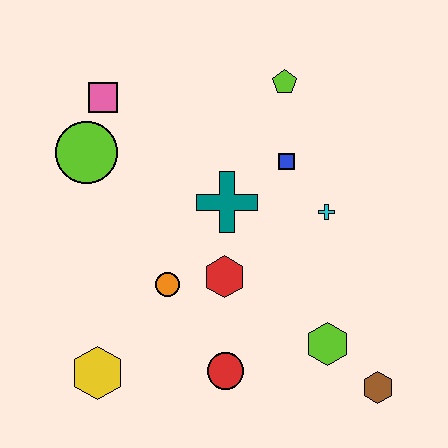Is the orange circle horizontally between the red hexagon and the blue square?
No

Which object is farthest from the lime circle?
The brown hexagon is farthest from the lime circle.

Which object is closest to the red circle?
The red hexagon is closest to the red circle.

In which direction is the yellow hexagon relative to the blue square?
The yellow hexagon is below the blue square.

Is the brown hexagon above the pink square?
No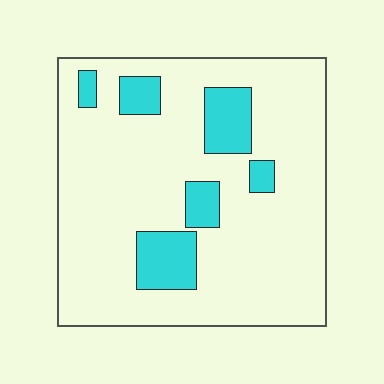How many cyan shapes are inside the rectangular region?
6.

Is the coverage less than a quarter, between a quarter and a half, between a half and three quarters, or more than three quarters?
Less than a quarter.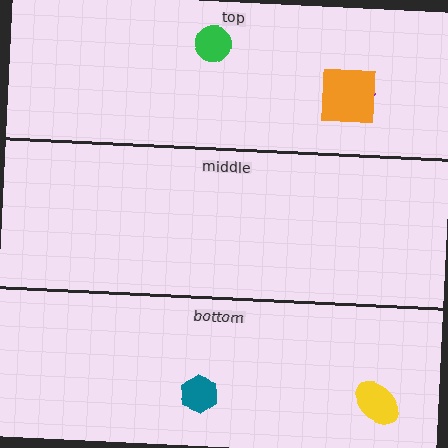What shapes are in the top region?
The purple diamond, the green circle, the orange square.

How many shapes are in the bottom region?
2.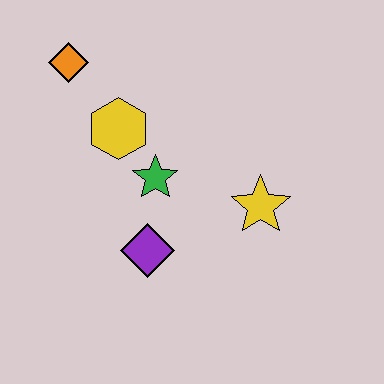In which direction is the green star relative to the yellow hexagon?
The green star is below the yellow hexagon.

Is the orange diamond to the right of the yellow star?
No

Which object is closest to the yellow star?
The green star is closest to the yellow star.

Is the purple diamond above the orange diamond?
No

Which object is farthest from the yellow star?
The orange diamond is farthest from the yellow star.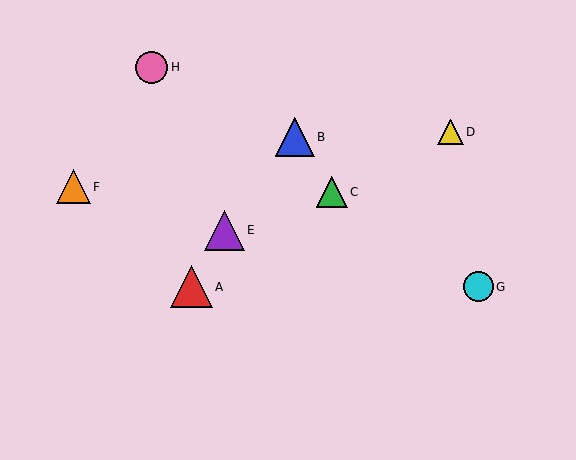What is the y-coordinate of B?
Object B is at y≈137.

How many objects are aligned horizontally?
2 objects (A, G) are aligned horizontally.